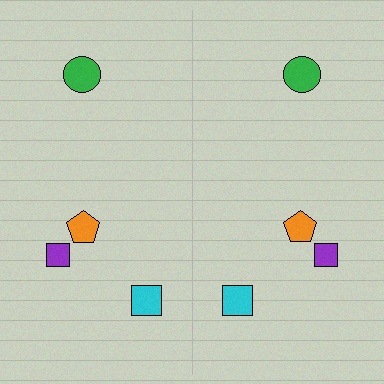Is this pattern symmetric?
Yes, this pattern has bilateral (reflection) symmetry.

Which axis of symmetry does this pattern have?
The pattern has a vertical axis of symmetry running through the center of the image.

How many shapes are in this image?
There are 8 shapes in this image.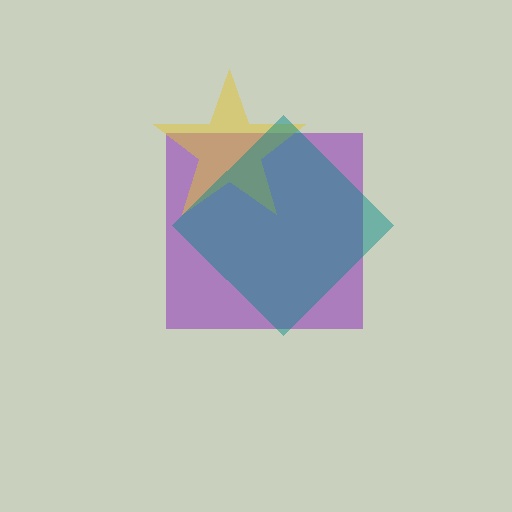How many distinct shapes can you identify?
There are 3 distinct shapes: a purple square, a yellow star, a teal diamond.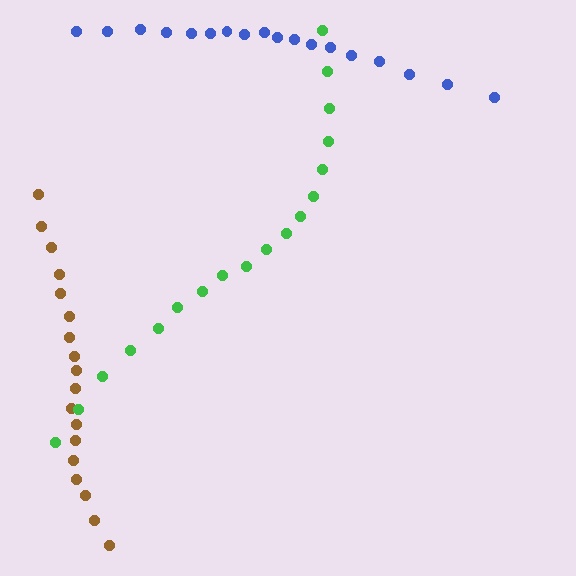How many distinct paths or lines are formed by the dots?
There are 3 distinct paths.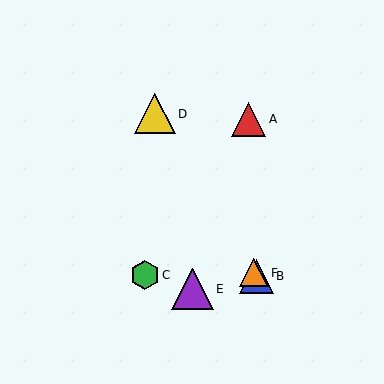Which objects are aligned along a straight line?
Objects B, D, F are aligned along a straight line.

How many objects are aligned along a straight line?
3 objects (B, D, F) are aligned along a straight line.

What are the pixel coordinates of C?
Object C is at (145, 275).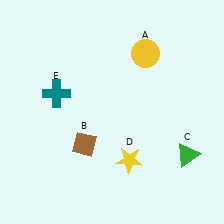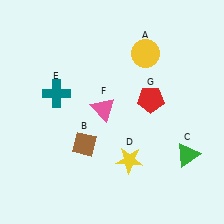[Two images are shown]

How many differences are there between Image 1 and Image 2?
There are 2 differences between the two images.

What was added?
A pink triangle (F), a red pentagon (G) were added in Image 2.